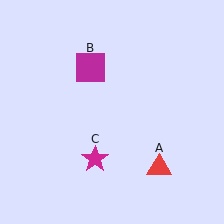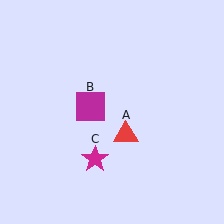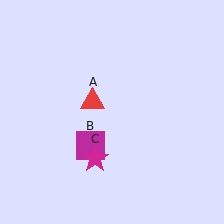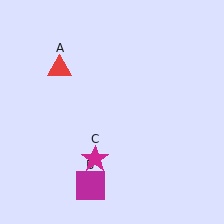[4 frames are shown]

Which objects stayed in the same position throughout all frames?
Magenta star (object C) remained stationary.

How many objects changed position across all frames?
2 objects changed position: red triangle (object A), magenta square (object B).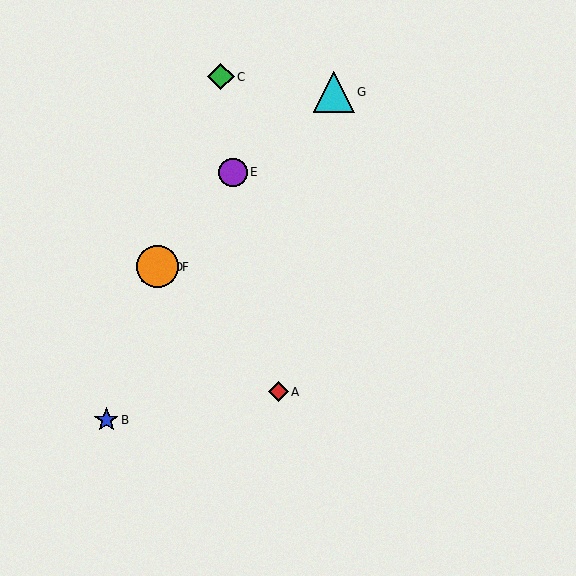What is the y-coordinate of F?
Object F is at y≈267.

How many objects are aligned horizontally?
2 objects (D, F) are aligned horizontally.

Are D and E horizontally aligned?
No, D is at y≈267 and E is at y≈172.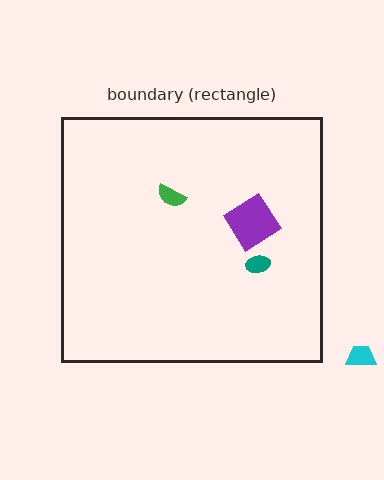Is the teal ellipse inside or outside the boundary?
Inside.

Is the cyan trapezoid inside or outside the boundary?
Outside.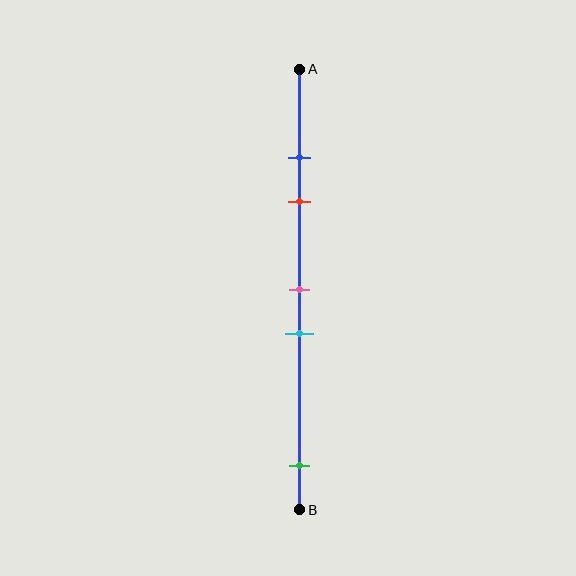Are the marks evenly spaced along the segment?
No, the marks are not evenly spaced.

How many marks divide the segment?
There are 5 marks dividing the segment.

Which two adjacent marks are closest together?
The blue and red marks are the closest adjacent pair.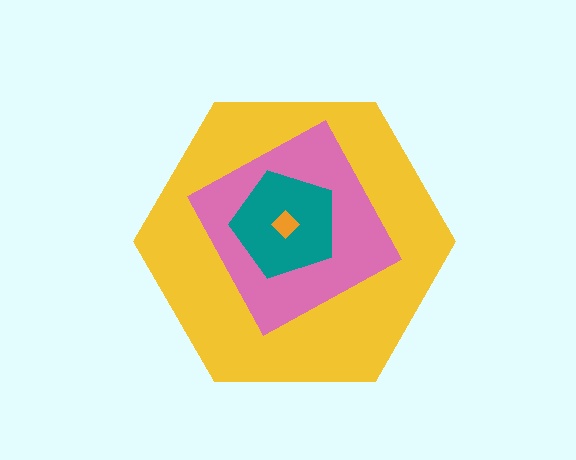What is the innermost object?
The orange diamond.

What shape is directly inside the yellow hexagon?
The pink square.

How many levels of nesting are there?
4.